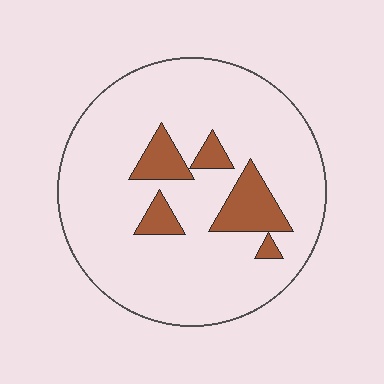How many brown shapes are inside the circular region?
5.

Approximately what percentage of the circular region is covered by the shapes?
Approximately 15%.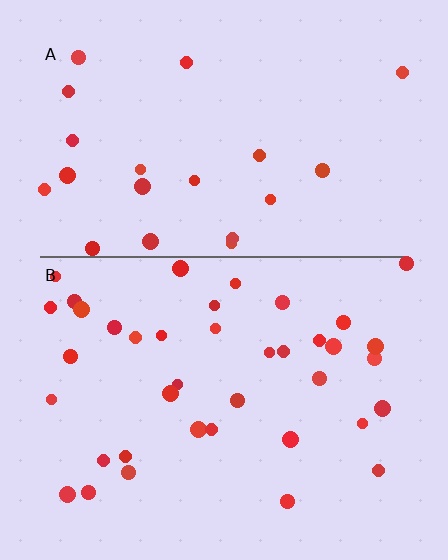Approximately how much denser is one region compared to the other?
Approximately 1.8× — region B over region A.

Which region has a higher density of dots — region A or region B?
B (the bottom).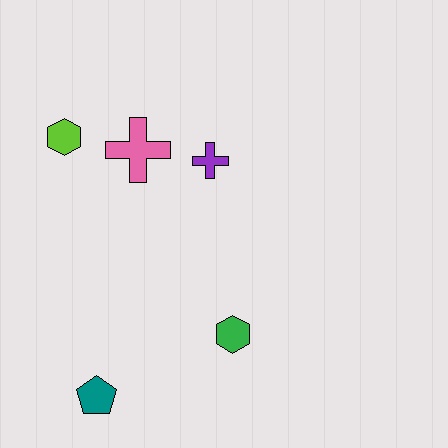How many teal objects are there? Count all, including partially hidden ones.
There is 1 teal object.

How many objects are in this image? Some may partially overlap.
There are 5 objects.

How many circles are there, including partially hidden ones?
There are no circles.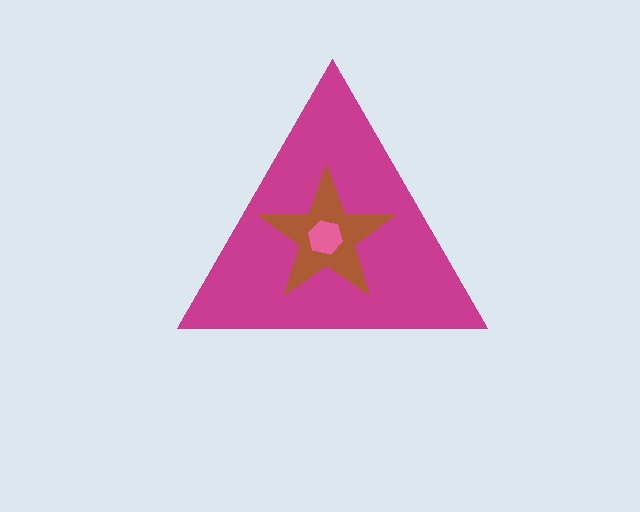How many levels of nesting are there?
3.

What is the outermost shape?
The magenta triangle.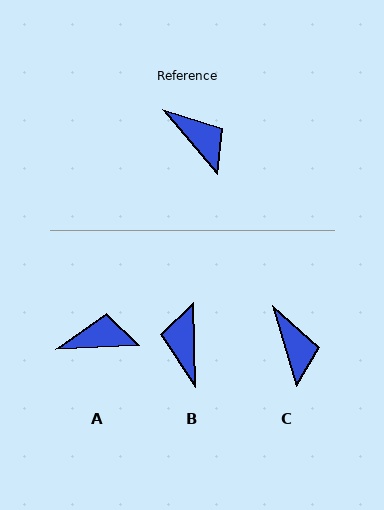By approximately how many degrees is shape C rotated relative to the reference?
Approximately 24 degrees clockwise.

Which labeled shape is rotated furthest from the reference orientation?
B, about 141 degrees away.